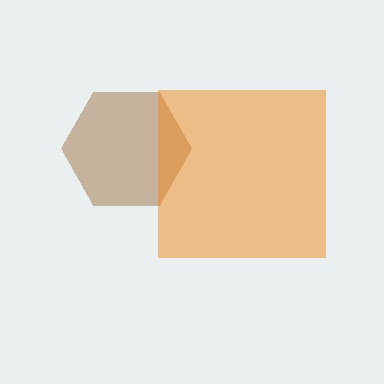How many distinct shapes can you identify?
There are 2 distinct shapes: a brown hexagon, an orange square.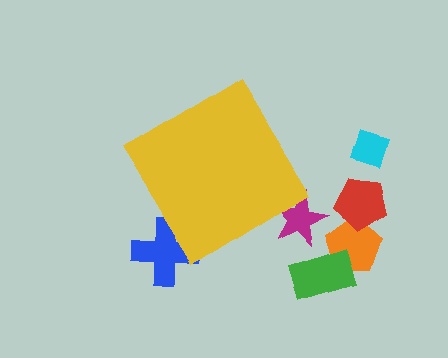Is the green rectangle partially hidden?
No, the green rectangle is fully visible.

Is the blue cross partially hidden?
Yes, the blue cross is partially hidden behind the yellow diamond.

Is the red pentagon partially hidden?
No, the red pentagon is fully visible.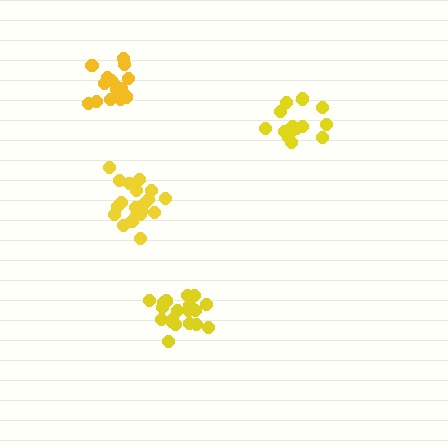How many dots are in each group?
Group 1: 15 dots, Group 2: 19 dots, Group 3: 15 dots, Group 4: 20 dots (69 total).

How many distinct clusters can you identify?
There are 4 distinct clusters.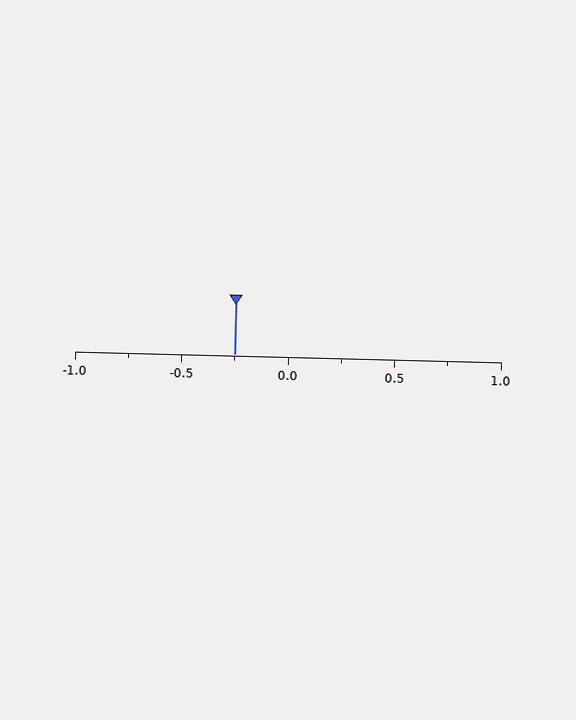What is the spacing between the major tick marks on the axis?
The major ticks are spaced 0.5 apart.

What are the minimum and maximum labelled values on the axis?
The axis runs from -1.0 to 1.0.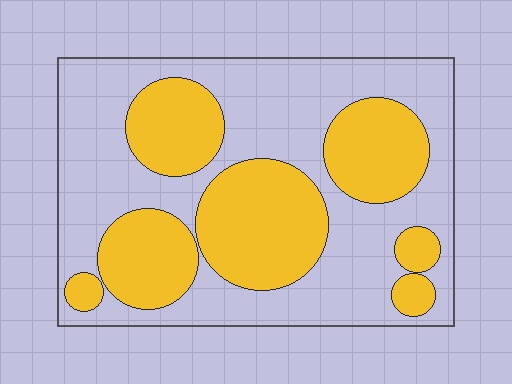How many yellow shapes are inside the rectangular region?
7.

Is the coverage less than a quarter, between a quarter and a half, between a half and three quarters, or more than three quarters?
Between a quarter and a half.